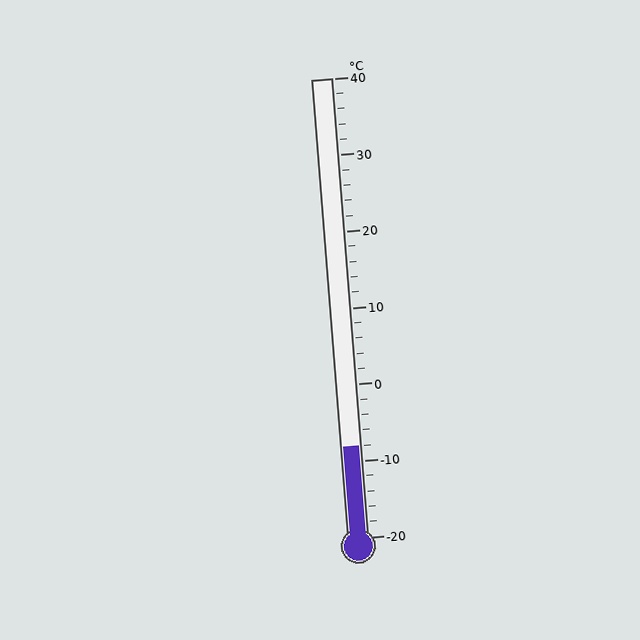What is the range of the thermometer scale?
The thermometer scale ranges from -20°C to 40°C.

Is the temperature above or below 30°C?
The temperature is below 30°C.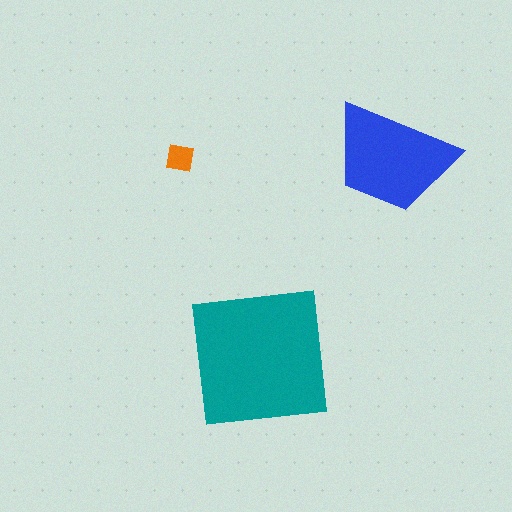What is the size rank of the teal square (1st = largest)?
1st.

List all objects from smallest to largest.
The orange square, the blue trapezoid, the teal square.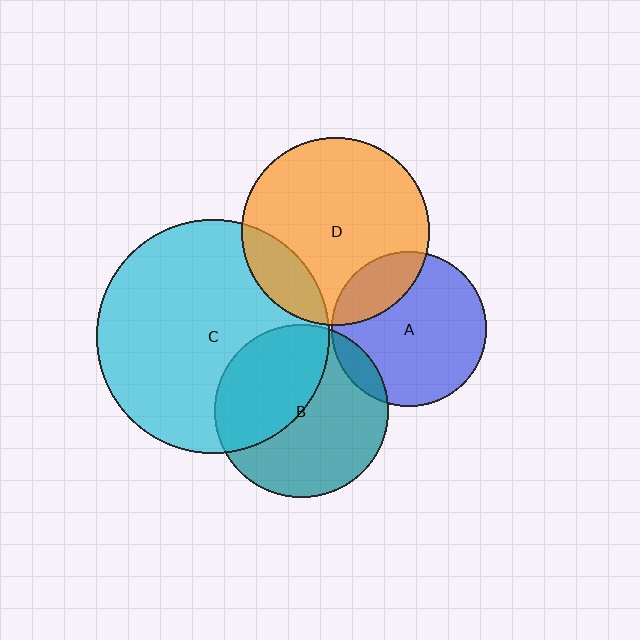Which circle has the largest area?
Circle C (cyan).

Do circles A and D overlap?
Yes.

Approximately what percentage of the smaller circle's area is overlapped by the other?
Approximately 20%.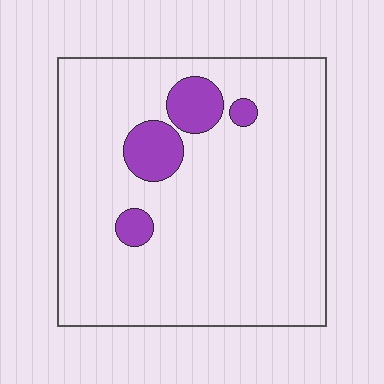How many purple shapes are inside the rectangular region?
4.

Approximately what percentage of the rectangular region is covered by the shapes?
Approximately 10%.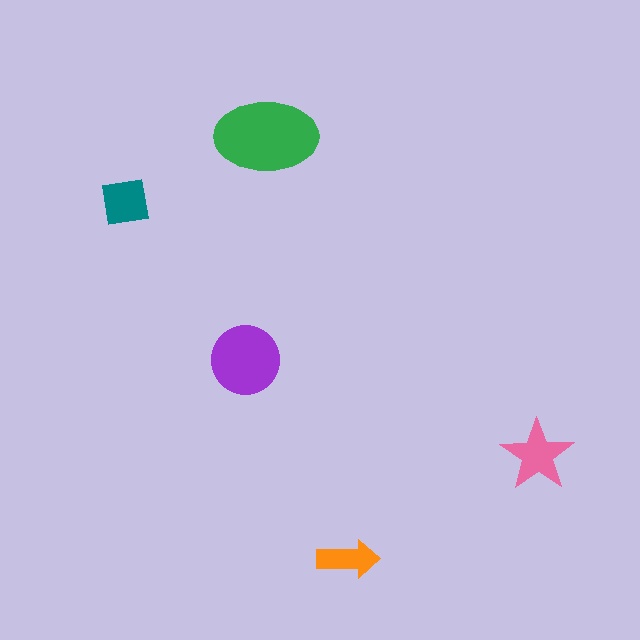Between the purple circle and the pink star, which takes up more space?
The purple circle.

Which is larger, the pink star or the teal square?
The pink star.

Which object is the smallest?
The orange arrow.